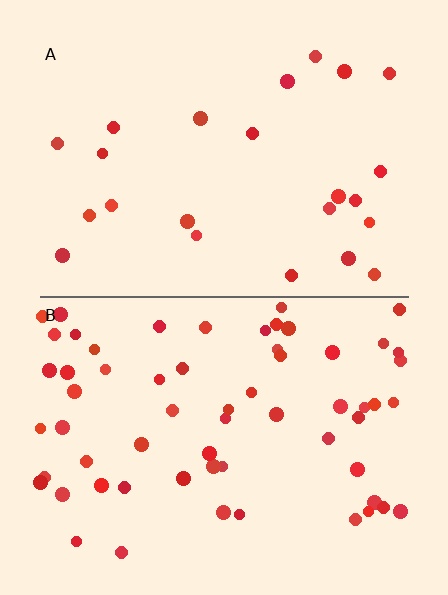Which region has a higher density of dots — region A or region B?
B (the bottom).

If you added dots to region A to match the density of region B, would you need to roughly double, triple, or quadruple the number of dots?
Approximately triple.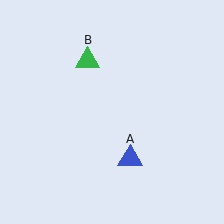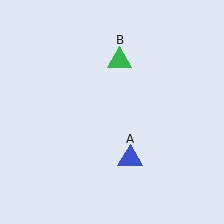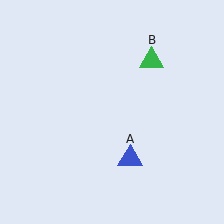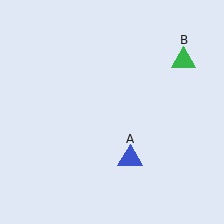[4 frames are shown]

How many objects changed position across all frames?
1 object changed position: green triangle (object B).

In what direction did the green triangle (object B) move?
The green triangle (object B) moved right.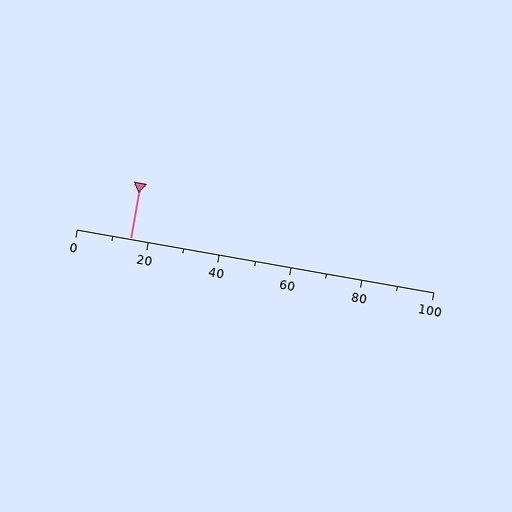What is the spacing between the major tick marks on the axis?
The major ticks are spaced 20 apart.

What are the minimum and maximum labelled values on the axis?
The axis runs from 0 to 100.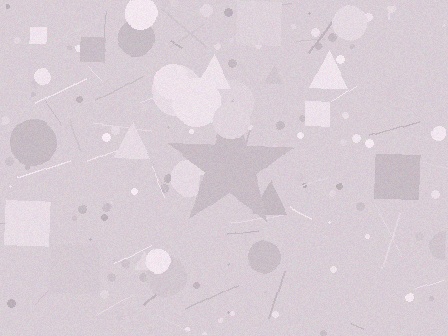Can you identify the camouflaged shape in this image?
The camouflaged shape is a star.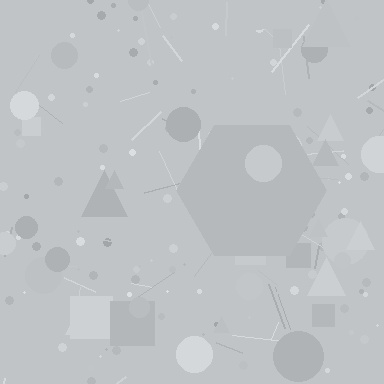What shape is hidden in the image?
A hexagon is hidden in the image.